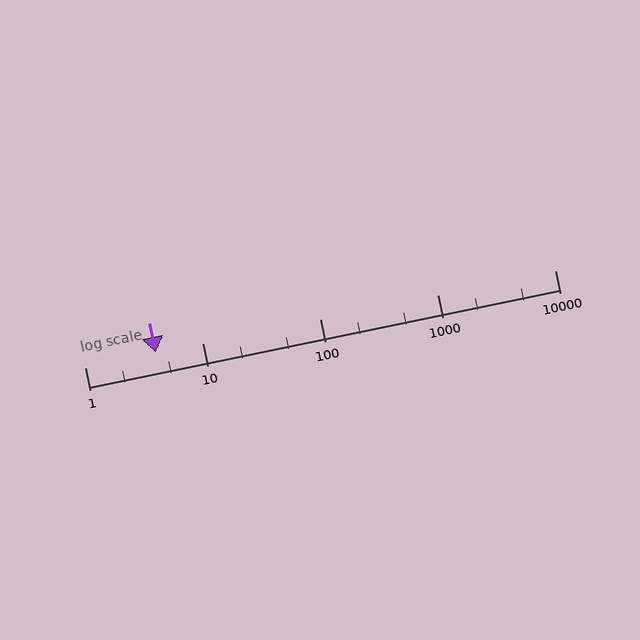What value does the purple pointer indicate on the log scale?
The pointer indicates approximately 4.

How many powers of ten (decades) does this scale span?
The scale spans 4 decades, from 1 to 10000.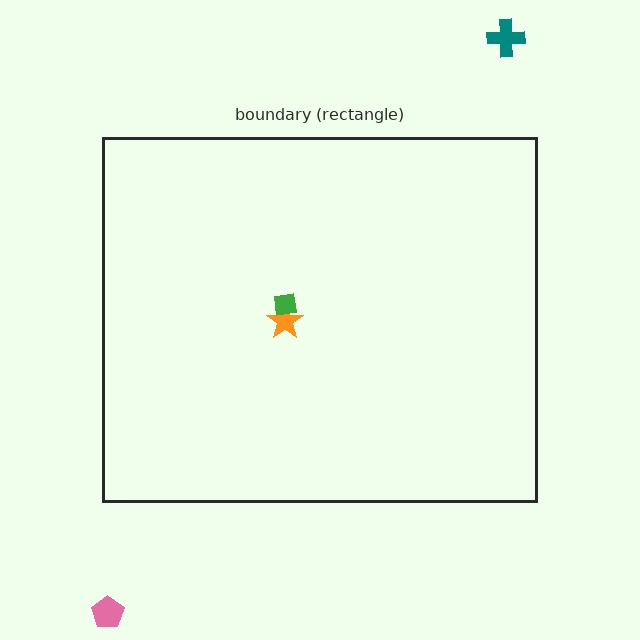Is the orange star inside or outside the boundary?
Inside.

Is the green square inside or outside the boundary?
Inside.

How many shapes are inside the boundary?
2 inside, 2 outside.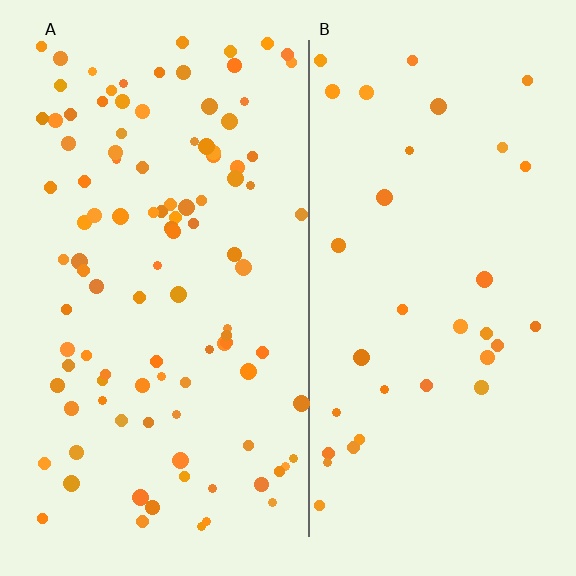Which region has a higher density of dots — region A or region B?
A (the left).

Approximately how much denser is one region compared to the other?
Approximately 3.1× — region A over region B.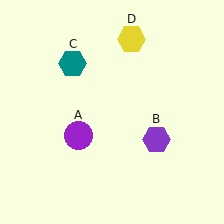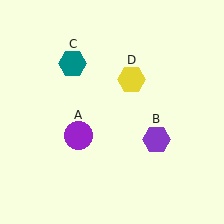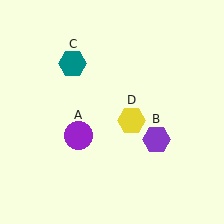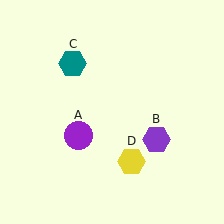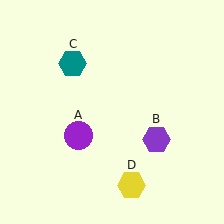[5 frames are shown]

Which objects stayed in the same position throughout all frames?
Purple circle (object A) and purple hexagon (object B) and teal hexagon (object C) remained stationary.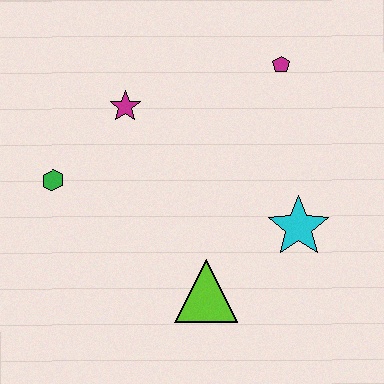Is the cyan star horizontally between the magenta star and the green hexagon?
No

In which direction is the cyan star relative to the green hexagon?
The cyan star is to the right of the green hexagon.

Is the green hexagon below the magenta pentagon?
Yes